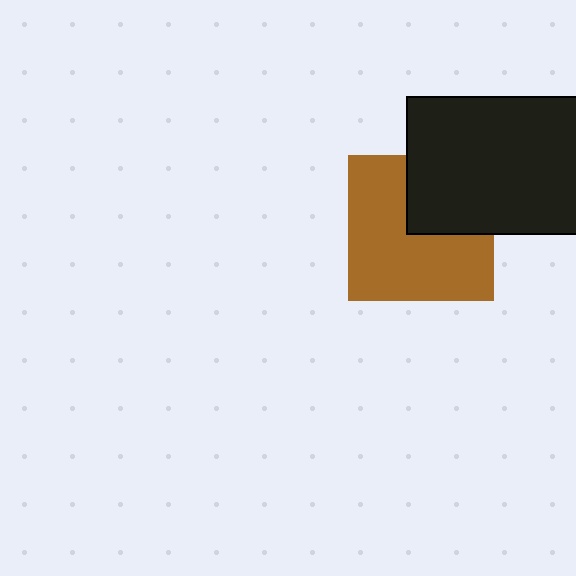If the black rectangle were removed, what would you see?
You would see the complete brown square.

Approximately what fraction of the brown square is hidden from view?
Roughly 33% of the brown square is hidden behind the black rectangle.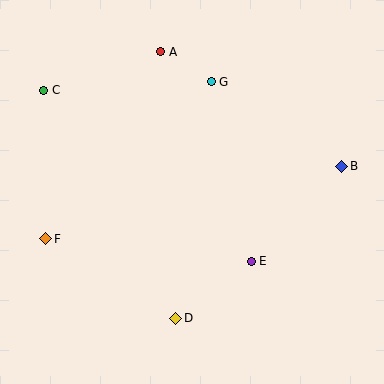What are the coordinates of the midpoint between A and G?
The midpoint between A and G is at (186, 67).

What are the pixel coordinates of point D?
Point D is at (176, 318).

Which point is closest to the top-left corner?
Point C is closest to the top-left corner.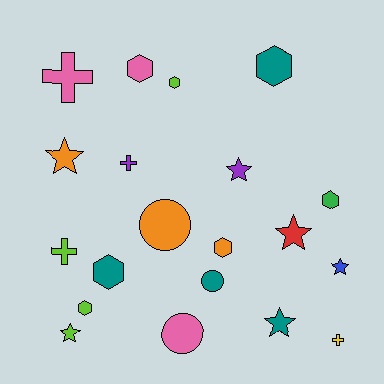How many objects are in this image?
There are 20 objects.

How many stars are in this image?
There are 6 stars.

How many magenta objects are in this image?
There are no magenta objects.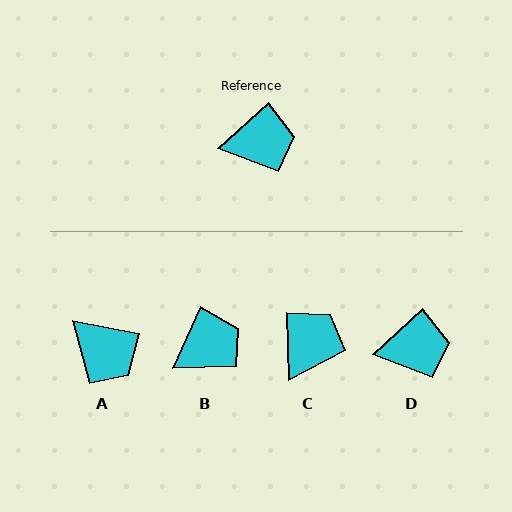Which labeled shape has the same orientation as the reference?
D.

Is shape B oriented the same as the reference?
No, it is off by about 23 degrees.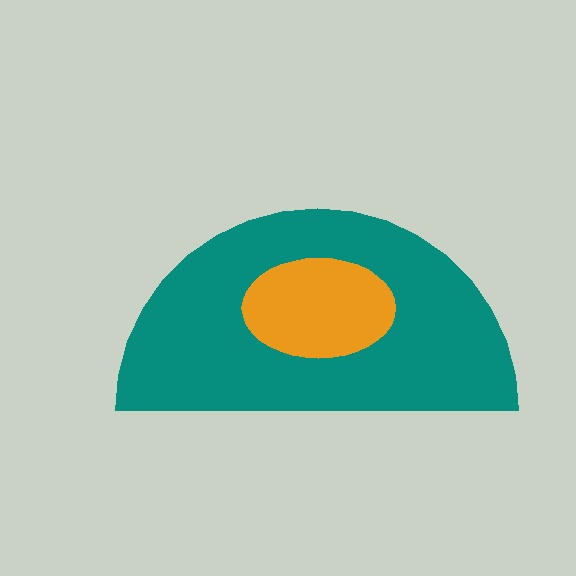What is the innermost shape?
The orange ellipse.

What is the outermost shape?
The teal semicircle.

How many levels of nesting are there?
2.